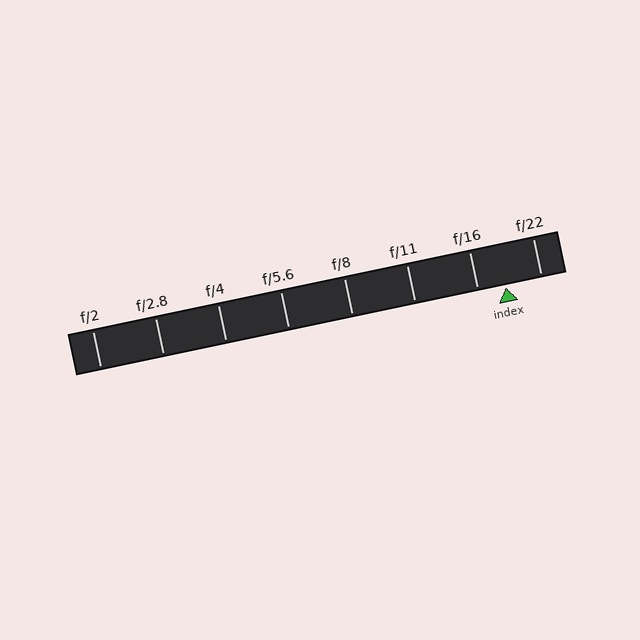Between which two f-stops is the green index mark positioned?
The index mark is between f/16 and f/22.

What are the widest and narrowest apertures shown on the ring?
The widest aperture shown is f/2 and the narrowest is f/22.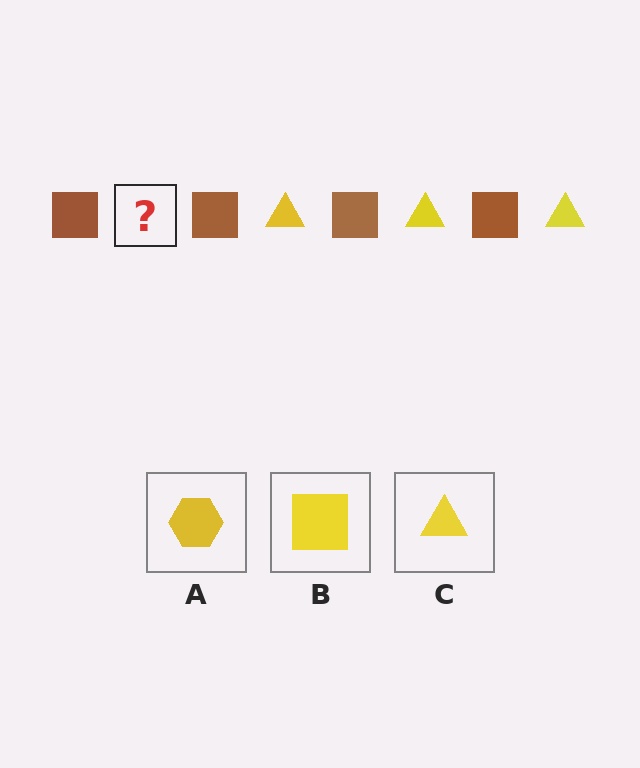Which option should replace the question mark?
Option C.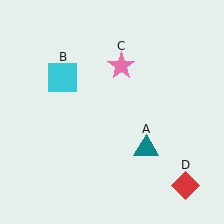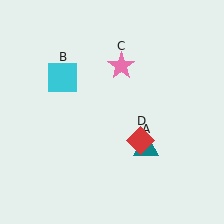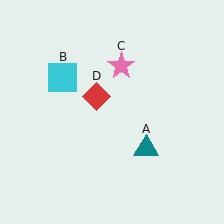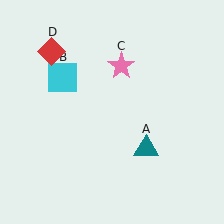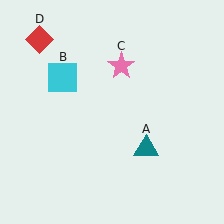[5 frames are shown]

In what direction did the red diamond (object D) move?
The red diamond (object D) moved up and to the left.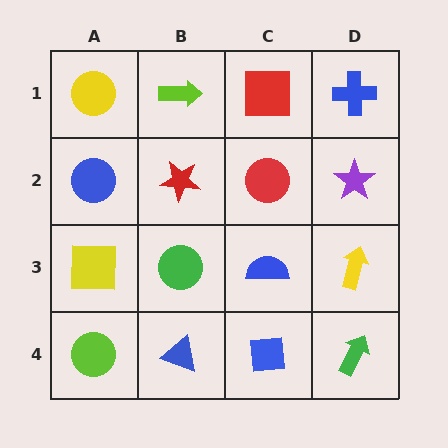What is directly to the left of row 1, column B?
A yellow circle.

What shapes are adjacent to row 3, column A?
A blue circle (row 2, column A), a lime circle (row 4, column A), a green circle (row 3, column B).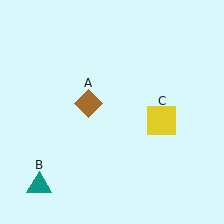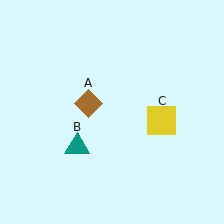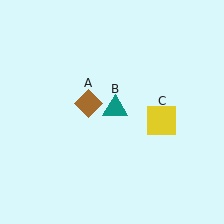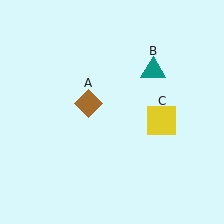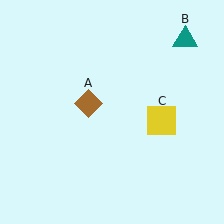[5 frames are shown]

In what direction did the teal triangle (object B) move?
The teal triangle (object B) moved up and to the right.